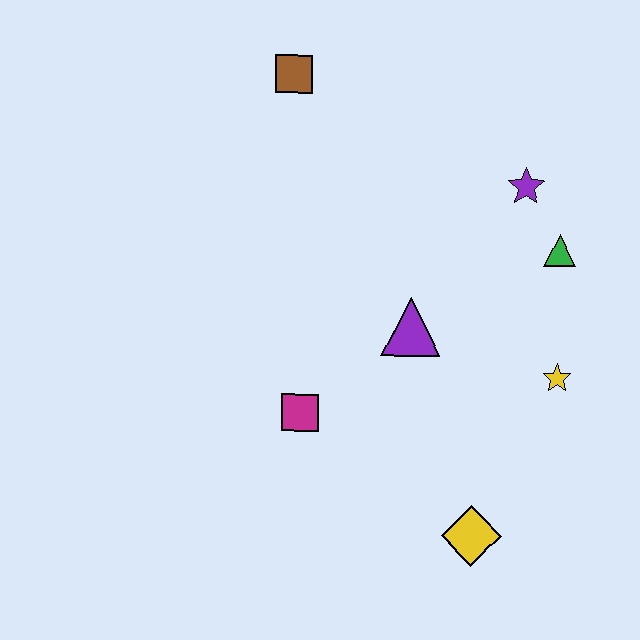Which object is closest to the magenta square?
The purple triangle is closest to the magenta square.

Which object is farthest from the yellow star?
The brown square is farthest from the yellow star.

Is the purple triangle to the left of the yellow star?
Yes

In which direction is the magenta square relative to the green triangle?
The magenta square is to the left of the green triangle.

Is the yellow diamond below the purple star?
Yes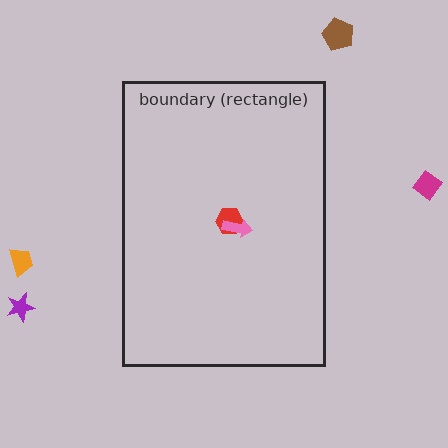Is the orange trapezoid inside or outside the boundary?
Outside.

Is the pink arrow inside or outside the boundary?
Inside.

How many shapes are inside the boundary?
2 inside, 4 outside.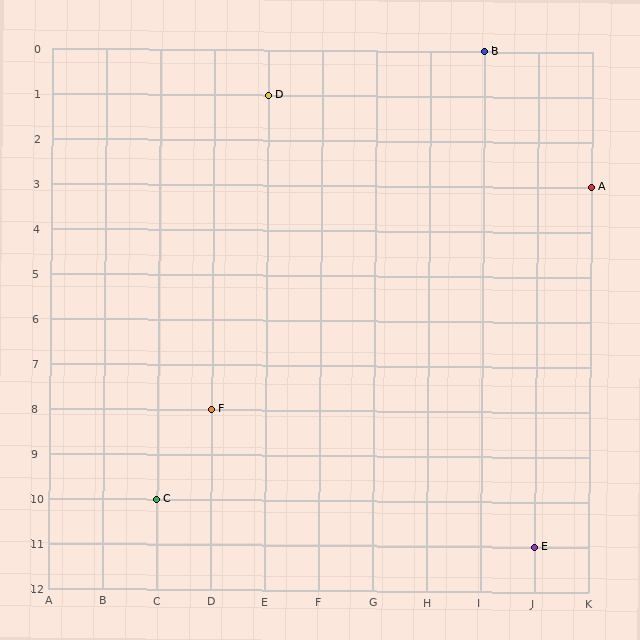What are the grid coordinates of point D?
Point D is at grid coordinates (E, 1).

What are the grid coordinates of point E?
Point E is at grid coordinates (J, 11).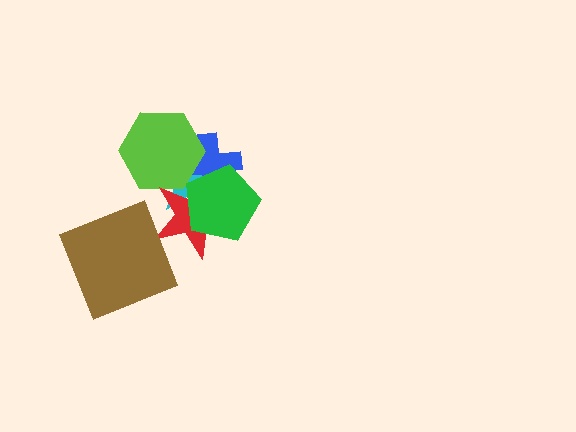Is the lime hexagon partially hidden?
Yes, it is partially covered by another shape.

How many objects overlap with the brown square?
0 objects overlap with the brown square.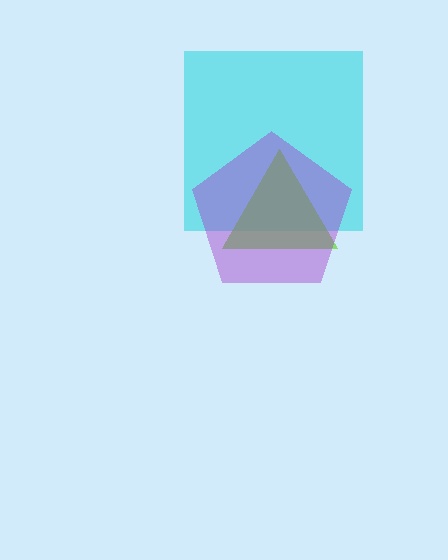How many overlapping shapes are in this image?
There are 3 overlapping shapes in the image.